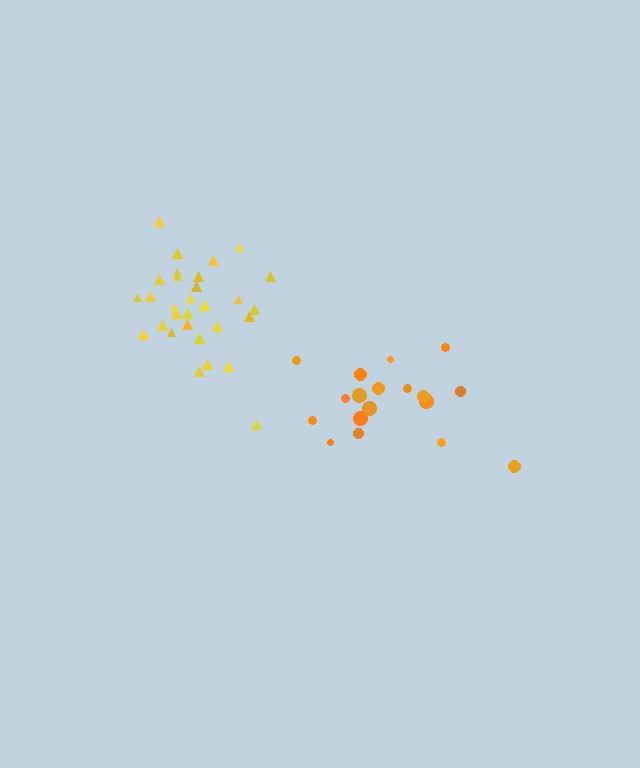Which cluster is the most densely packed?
Yellow.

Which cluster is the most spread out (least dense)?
Orange.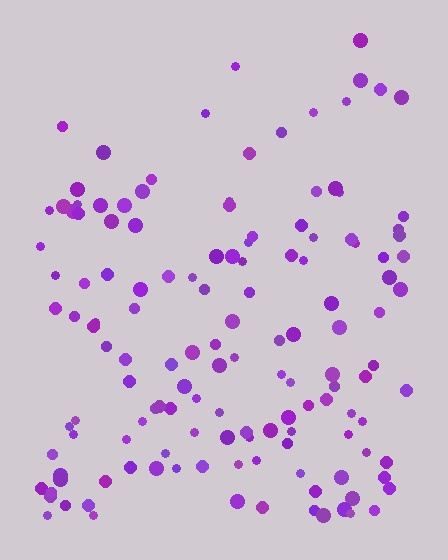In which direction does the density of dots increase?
From top to bottom, with the bottom side densest.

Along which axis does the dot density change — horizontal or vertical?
Vertical.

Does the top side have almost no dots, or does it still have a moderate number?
Still a moderate number, just noticeably fewer than the bottom.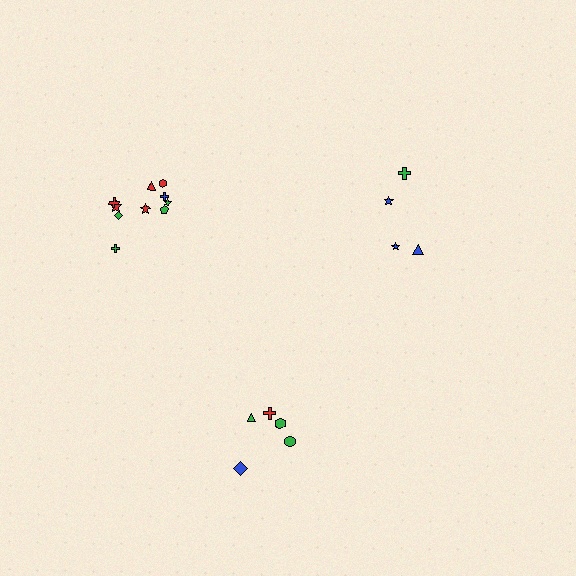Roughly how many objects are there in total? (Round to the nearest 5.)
Roughly 20 objects in total.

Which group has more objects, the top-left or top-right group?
The top-left group.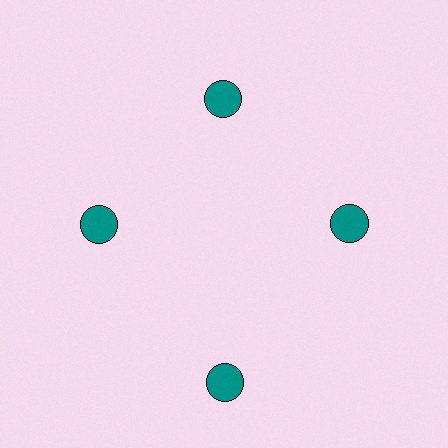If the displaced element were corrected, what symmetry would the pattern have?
It would have 4-fold rotational symmetry — the pattern would map onto itself every 90 degrees.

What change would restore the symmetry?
The symmetry would be restored by moving it inward, back onto the ring so that all 4 circles sit at equal angles and equal distance from the center.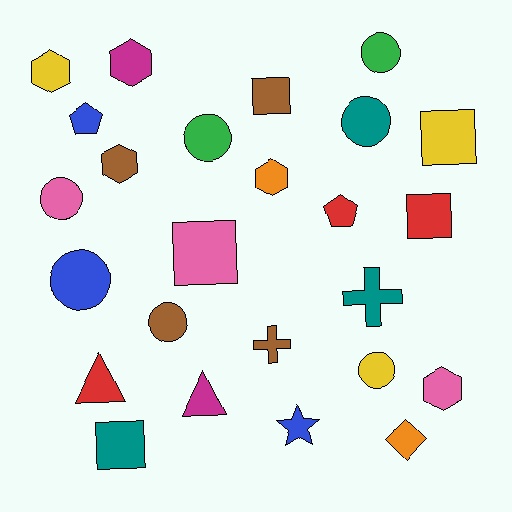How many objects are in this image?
There are 25 objects.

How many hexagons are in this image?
There are 5 hexagons.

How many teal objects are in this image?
There are 3 teal objects.